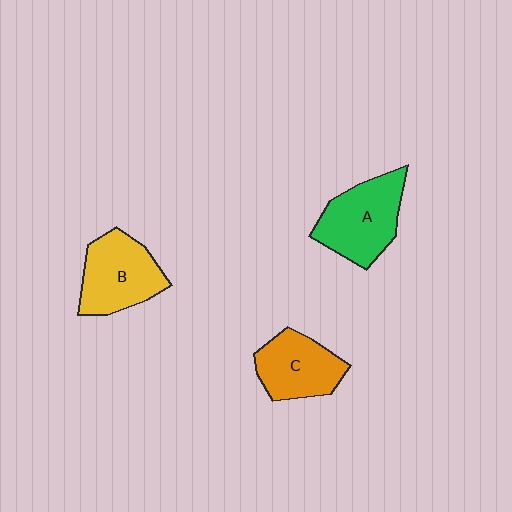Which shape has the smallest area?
Shape C (orange).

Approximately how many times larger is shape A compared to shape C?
Approximately 1.2 times.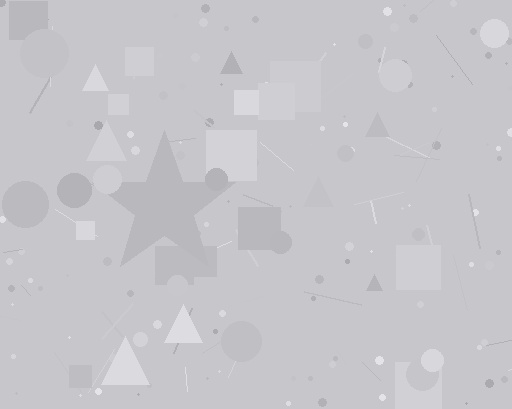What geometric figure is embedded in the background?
A star is embedded in the background.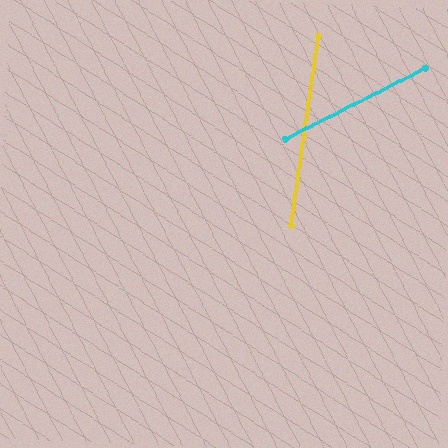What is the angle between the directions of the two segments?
Approximately 55 degrees.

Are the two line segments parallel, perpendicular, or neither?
Neither parallel nor perpendicular — they differ by about 55°.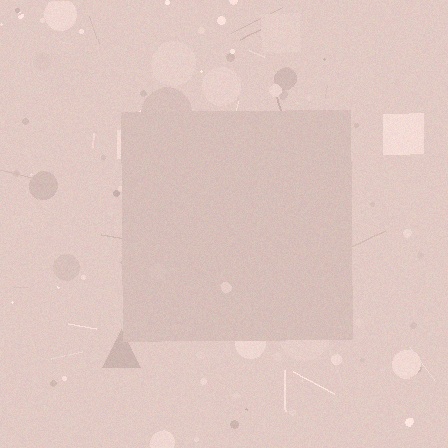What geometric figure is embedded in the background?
A square is embedded in the background.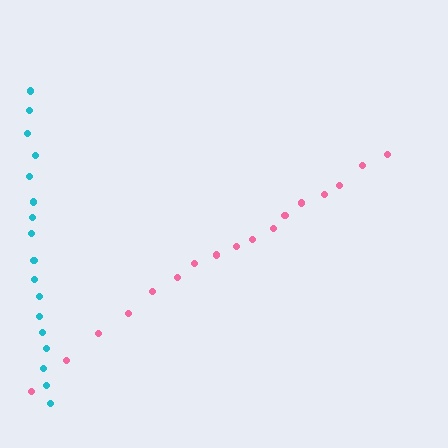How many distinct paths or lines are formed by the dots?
There are 2 distinct paths.